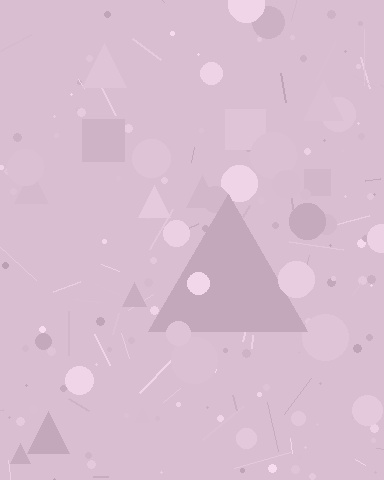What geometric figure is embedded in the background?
A triangle is embedded in the background.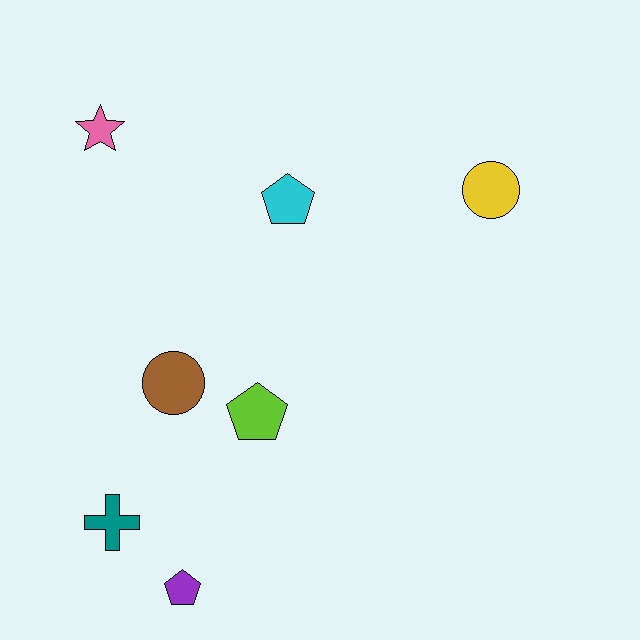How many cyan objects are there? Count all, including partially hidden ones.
There is 1 cyan object.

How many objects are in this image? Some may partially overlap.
There are 7 objects.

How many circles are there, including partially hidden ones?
There are 2 circles.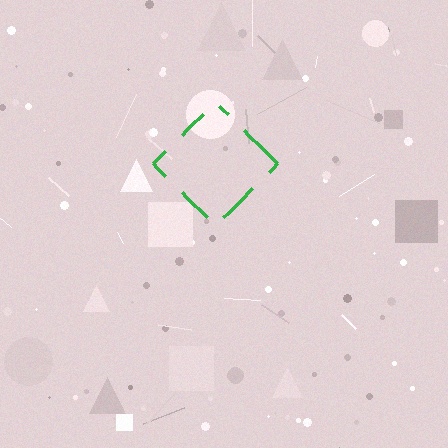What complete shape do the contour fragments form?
The contour fragments form a diamond.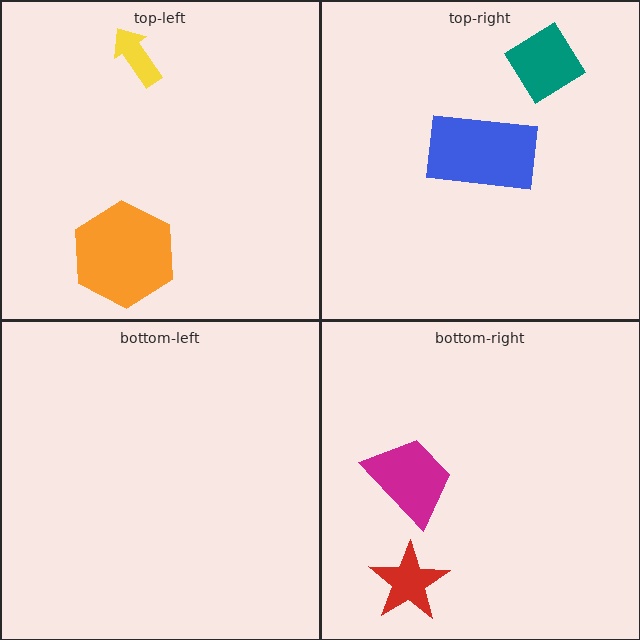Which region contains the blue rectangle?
The top-right region.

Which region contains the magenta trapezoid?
The bottom-right region.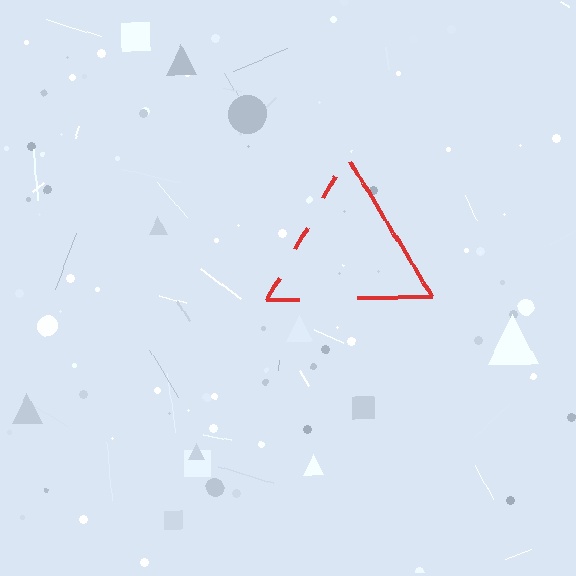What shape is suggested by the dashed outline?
The dashed outline suggests a triangle.